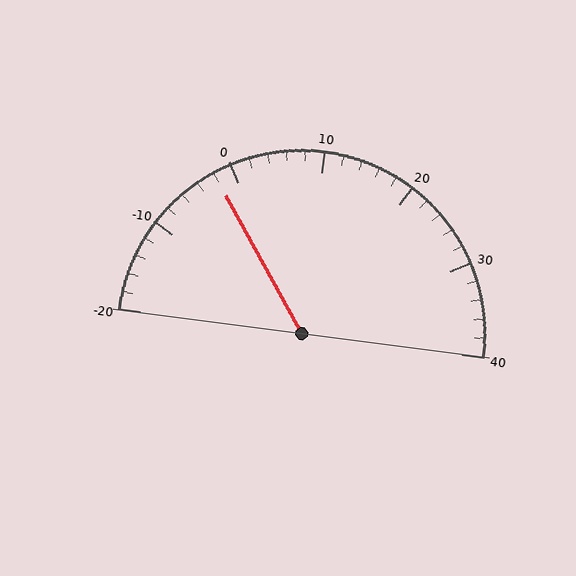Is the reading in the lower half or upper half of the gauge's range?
The reading is in the lower half of the range (-20 to 40).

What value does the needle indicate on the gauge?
The needle indicates approximately -2.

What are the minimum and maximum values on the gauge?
The gauge ranges from -20 to 40.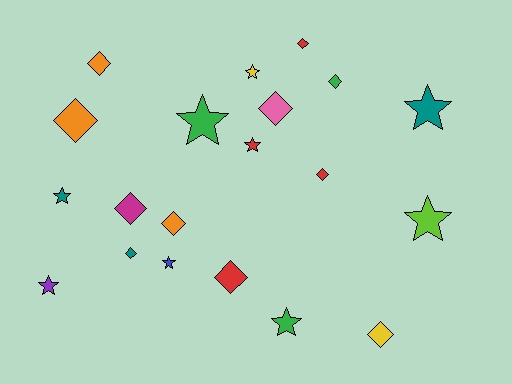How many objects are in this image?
There are 20 objects.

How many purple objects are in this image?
There is 1 purple object.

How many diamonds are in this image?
There are 11 diamonds.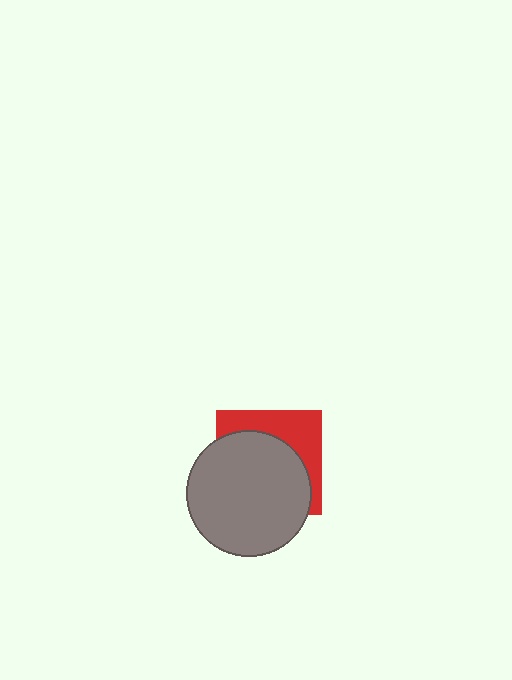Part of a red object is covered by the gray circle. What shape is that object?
It is a square.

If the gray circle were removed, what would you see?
You would see the complete red square.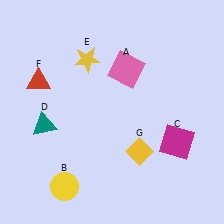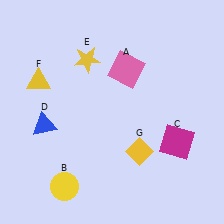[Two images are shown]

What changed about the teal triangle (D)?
In Image 1, D is teal. In Image 2, it changed to blue.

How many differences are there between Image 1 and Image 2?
There are 2 differences between the two images.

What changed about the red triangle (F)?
In Image 1, F is red. In Image 2, it changed to yellow.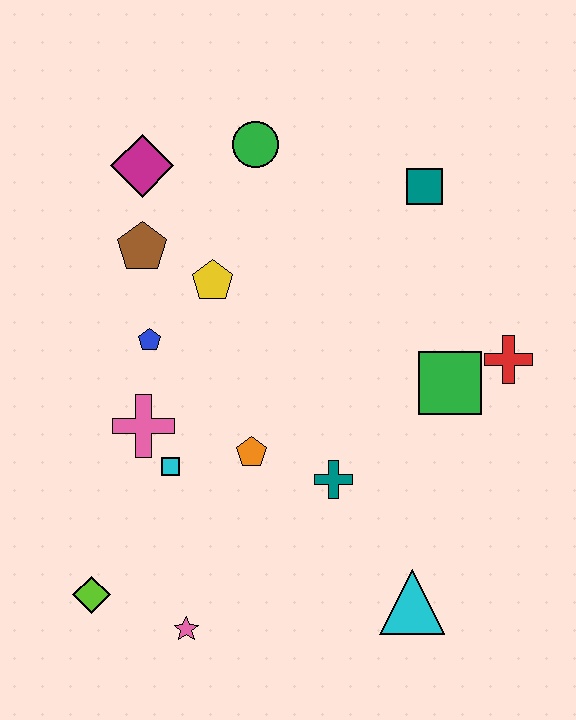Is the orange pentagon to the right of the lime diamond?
Yes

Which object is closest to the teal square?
The green circle is closest to the teal square.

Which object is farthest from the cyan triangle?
The magenta diamond is farthest from the cyan triangle.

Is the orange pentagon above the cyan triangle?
Yes